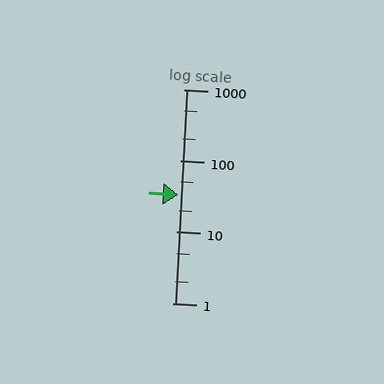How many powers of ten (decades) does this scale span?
The scale spans 3 decades, from 1 to 1000.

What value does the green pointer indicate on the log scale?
The pointer indicates approximately 33.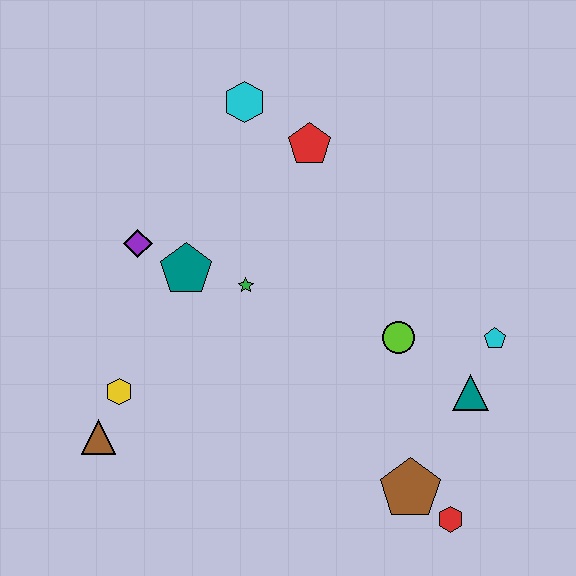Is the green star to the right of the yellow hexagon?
Yes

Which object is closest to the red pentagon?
The cyan hexagon is closest to the red pentagon.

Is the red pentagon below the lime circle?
No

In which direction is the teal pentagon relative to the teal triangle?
The teal pentagon is to the left of the teal triangle.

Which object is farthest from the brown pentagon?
The cyan hexagon is farthest from the brown pentagon.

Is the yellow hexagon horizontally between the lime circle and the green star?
No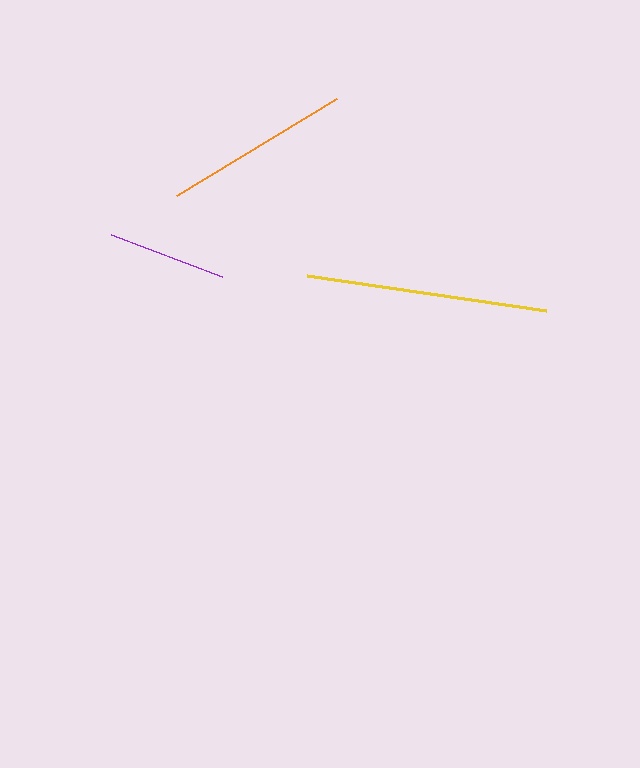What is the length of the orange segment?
The orange segment is approximately 187 pixels long.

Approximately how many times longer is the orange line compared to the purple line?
The orange line is approximately 1.6 times the length of the purple line.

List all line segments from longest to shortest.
From longest to shortest: yellow, orange, purple.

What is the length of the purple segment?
The purple segment is approximately 119 pixels long.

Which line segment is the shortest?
The purple line is the shortest at approximately 119 pixels.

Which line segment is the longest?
The yellow line is the longest at approximately 241 pixels.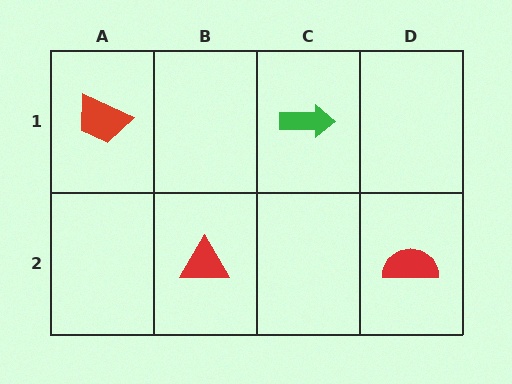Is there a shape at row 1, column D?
No, that cell is empty.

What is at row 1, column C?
A green arrow.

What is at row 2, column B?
A red triangle.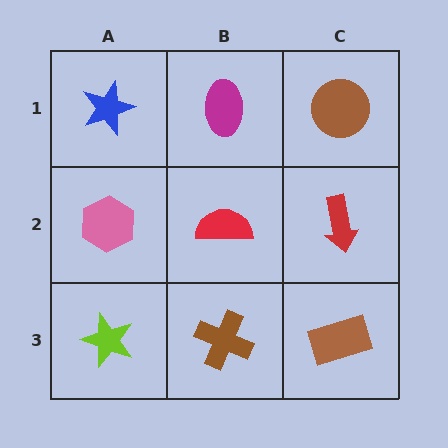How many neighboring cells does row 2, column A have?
3.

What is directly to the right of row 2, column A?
A red semicircle.